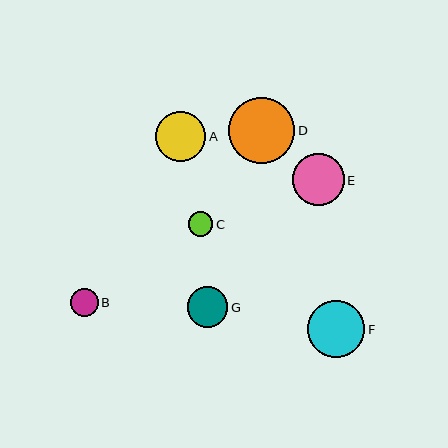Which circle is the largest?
Circle D is the largest with a size of approximately 66 pixels.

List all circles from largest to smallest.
From largest to smallest: D, F, E, A, G, B, C.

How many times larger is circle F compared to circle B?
Circle F is approximately 2.1 times the size of circle B.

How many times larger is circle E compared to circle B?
Circle E is approximately 1.9 times the size of circle B.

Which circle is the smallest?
Circle C is the smallest with a size of approximately 24 pixels.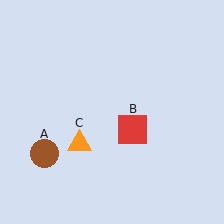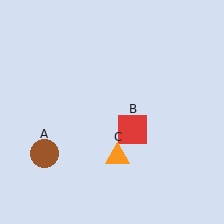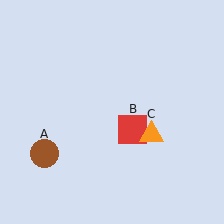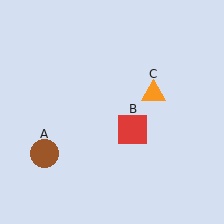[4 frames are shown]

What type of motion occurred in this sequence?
The orange triangle (object C) rotated counterclockwise around the center of the scene.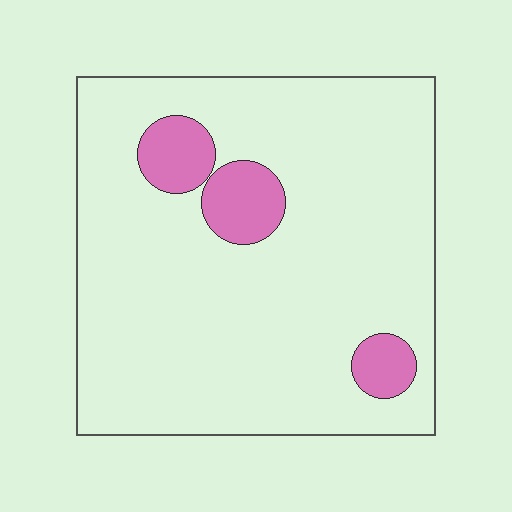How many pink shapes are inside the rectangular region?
3.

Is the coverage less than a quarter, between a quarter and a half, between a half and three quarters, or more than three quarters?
Less than a quarter.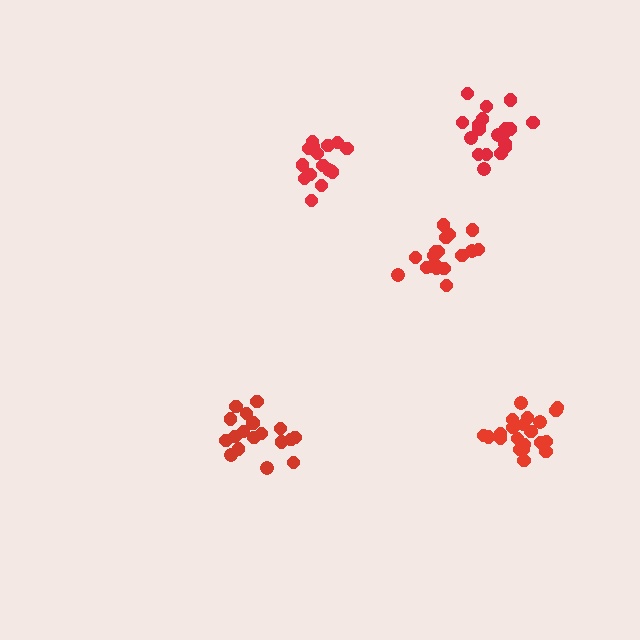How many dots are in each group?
Group 1: 19 dots, Group 2: 21 dots, Group 3: 16 dots, Group 4: 18 dots, Group 5: 19 dots (93 total).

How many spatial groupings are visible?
There are 5 spatial groupings.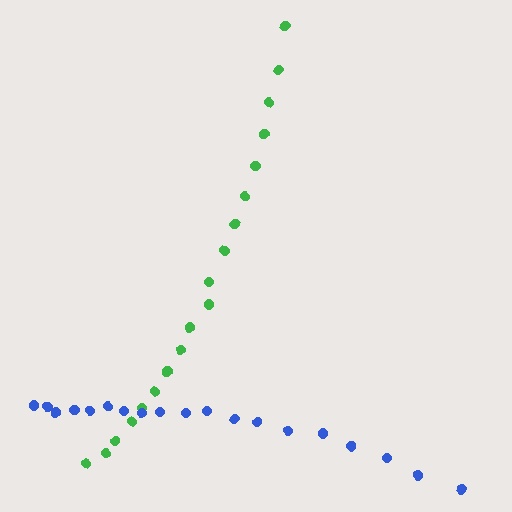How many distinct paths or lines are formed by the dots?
There are 2 distinct paths.